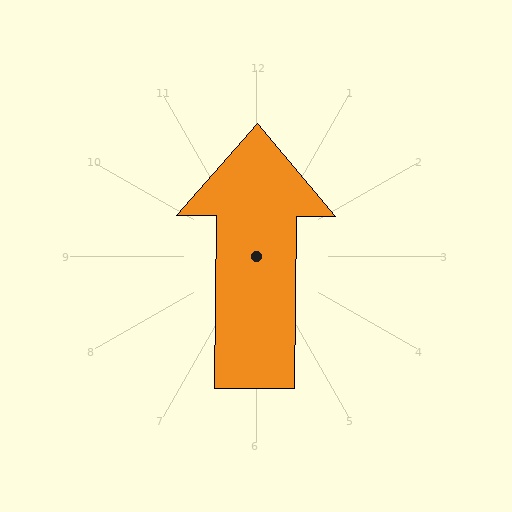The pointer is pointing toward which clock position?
Roughly 12 o'clock.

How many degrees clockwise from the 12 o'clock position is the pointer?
Approximately 1 degrees.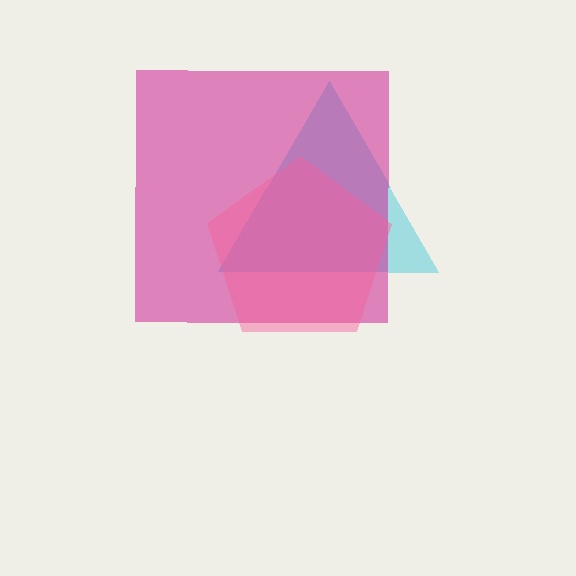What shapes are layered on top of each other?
The layered shapes are: a cyan triangle, a magenta square, a pink pentagon.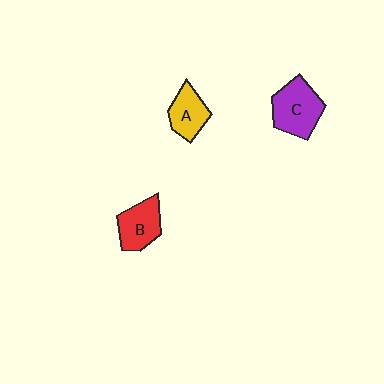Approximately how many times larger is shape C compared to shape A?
Approximately 1.4 times.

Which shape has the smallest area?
Shape A (yellow).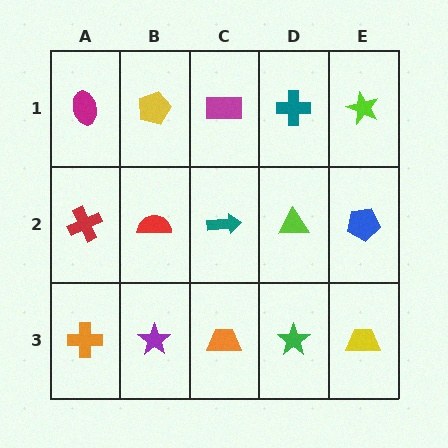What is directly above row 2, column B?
A yellow pentagon.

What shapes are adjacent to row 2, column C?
A magenta rectangle (row 1, column C), an orange trapezoid (row 3, column C), a red semicircle (row 2, column B), a lime triangle (row 2, column D).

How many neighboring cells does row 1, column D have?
3.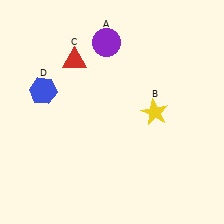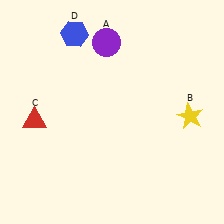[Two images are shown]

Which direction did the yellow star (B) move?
The yellow star (B) moved right.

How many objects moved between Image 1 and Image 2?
3 objects moved between the two images.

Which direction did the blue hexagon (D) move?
The blue hexagon (D) moved up.